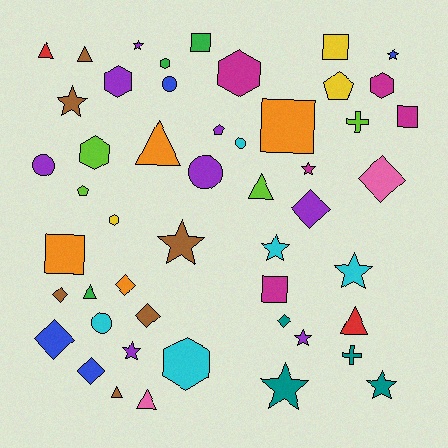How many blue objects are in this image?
There are 4 blue objects.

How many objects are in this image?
There are 50 objects.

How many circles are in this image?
There are 5 circles.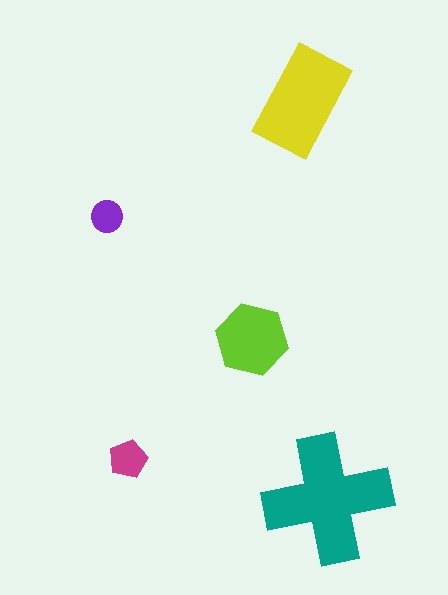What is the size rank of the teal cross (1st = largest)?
1st.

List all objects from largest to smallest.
The teal cross, the yellow rectangle, the lime hexagon, the magenta pentagon, the purple circle.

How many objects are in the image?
There are 5 objects in the image.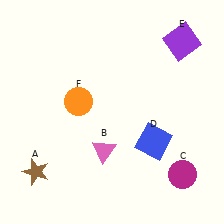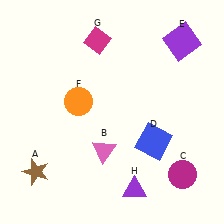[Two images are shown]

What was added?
A magenta diamond (G), a purple triangle (H) were added in Image 2.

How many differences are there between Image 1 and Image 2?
There are 2 differences between the two images.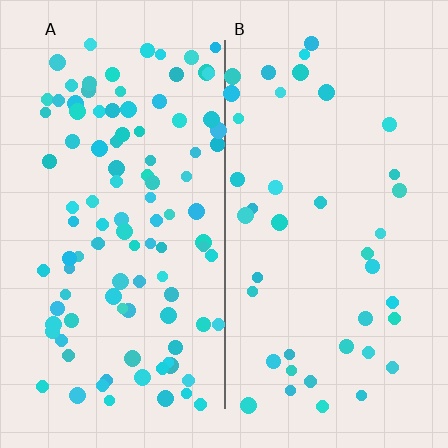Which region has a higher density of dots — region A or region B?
A (the left).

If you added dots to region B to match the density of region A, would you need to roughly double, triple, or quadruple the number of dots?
Approximately triple.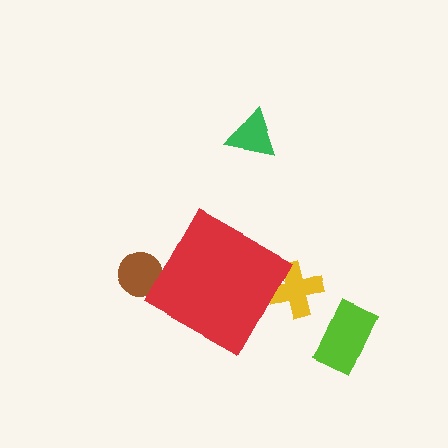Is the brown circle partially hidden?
Yes, the brown circle is partially hidden behind the red diamond.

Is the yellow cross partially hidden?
Yes, the yellow cross is partially hidden behind the red diamond.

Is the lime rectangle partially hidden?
No, the lime rectangle is fully visible.